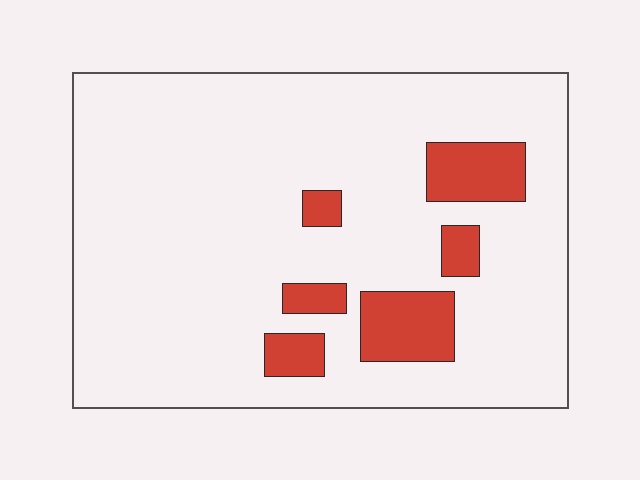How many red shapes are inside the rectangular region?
6.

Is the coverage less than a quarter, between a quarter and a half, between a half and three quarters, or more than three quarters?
Less than a quarter.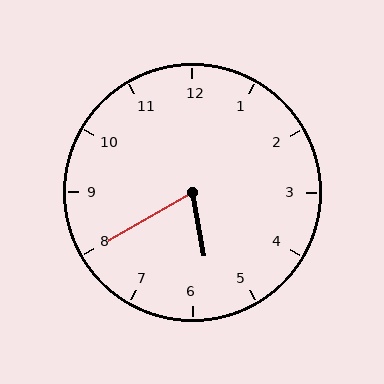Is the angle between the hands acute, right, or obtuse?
It is acute.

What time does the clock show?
5:40.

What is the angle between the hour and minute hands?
Approximately 70 degrees.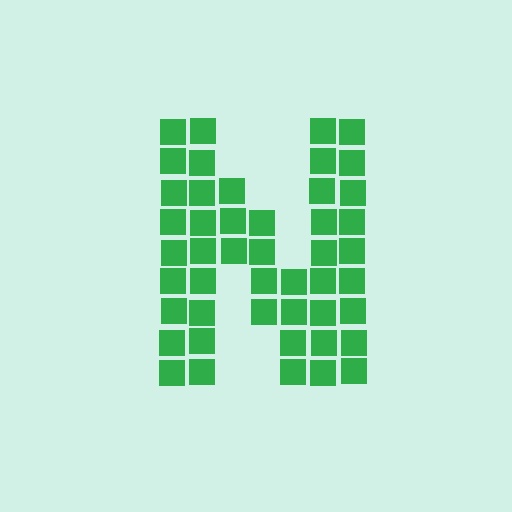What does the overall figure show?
The overall figure shows the letter N.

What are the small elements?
The small elements are squares.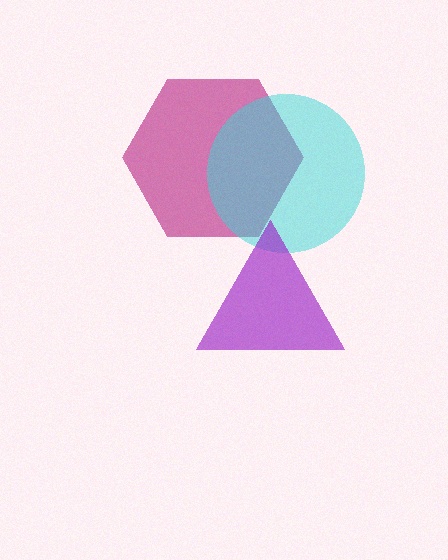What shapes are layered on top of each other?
The layered shapes are: a magenta hexagon, a cyan circle, a purple triangle.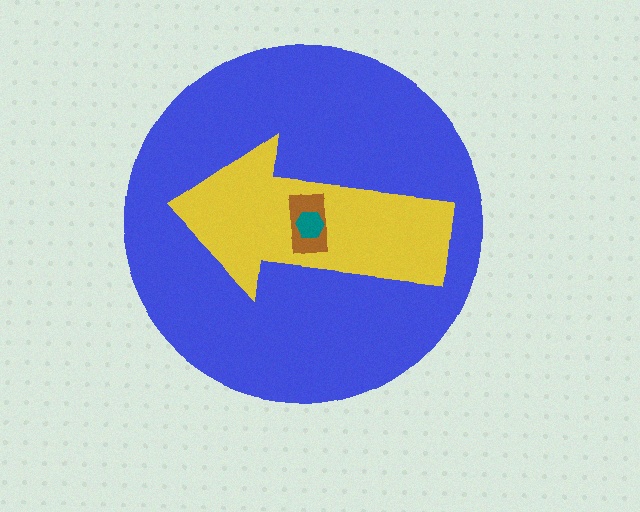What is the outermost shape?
The blue circle.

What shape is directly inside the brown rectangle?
The teal hexagon.